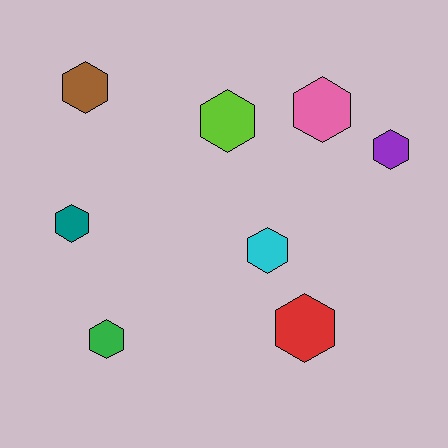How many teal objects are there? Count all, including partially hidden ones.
There is 1 teal object.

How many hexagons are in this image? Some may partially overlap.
There are 8 hexagons.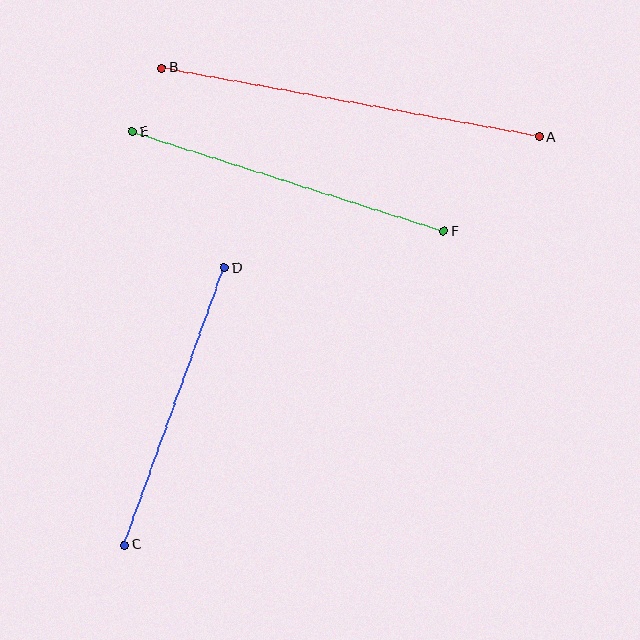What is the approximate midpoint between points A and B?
The midpoint is at approximately (351, 103) pixels.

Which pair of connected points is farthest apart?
Points A and B are farthest apart.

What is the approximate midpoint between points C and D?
The midpoint is at approximately (174, 406) pixels.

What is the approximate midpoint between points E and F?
The midpoint is at approximately (288, 181) pixels.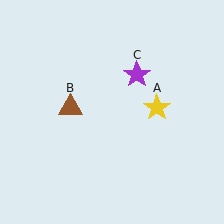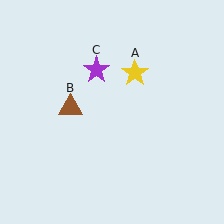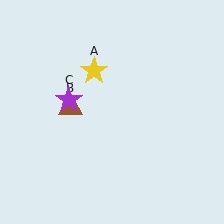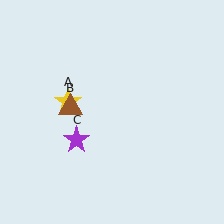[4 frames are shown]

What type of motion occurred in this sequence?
The yellow star (object A), purple star (object C) rotated counterclockwise around the center of the scene.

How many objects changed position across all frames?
2 objects changed position: yellow star (object A), purple star (object C).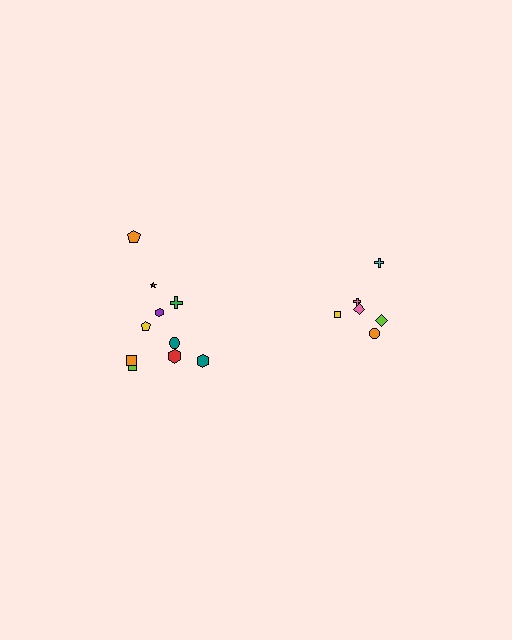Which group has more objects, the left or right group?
The left group.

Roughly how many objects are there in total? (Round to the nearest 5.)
Roughly 15 objects in total.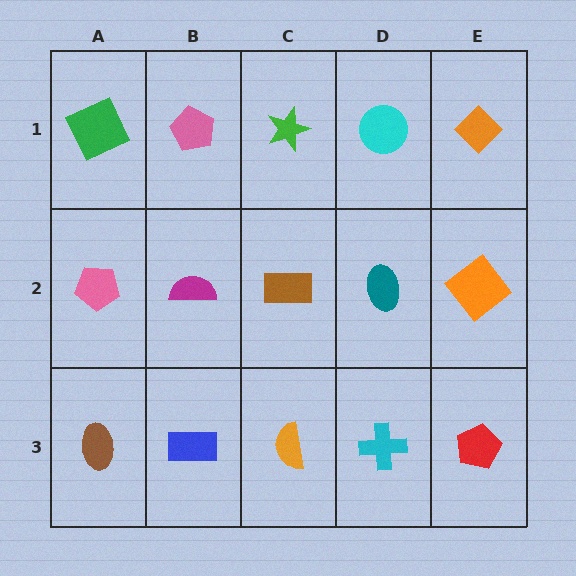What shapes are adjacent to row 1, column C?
A brown rectangle (row 2, column C), a pink pentagon (row 1, column B), a cyan circle (row 1, column D).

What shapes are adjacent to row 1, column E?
An orange diamond (row 2, column E), a cyan circle (row 1, column D).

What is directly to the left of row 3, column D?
An orange semicircle.